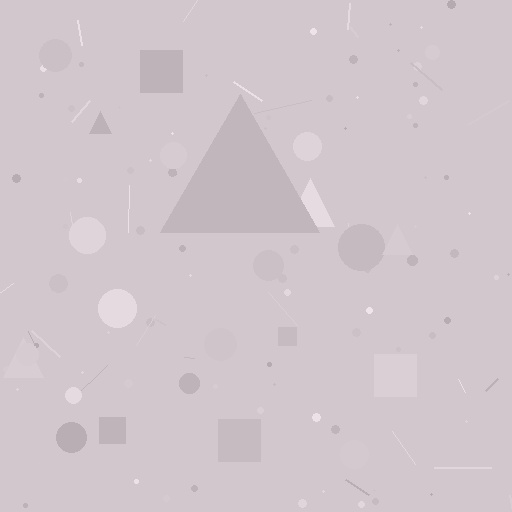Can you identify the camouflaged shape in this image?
The camouflaged shape is a triangle.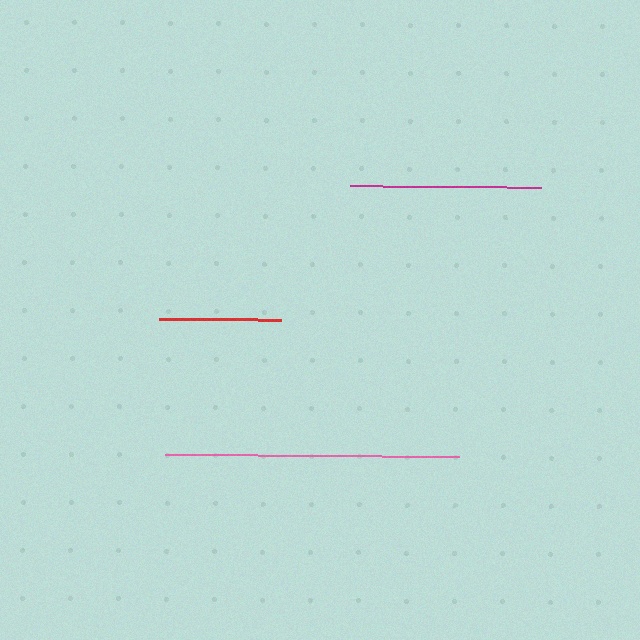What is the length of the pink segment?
The pink segment is approximately 294 pixels long.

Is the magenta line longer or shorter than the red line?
The magenta line is longer than the red line.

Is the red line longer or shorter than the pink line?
The pink line is longer than the red line.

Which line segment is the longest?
The pink line is the longest at approximately 294 pixels.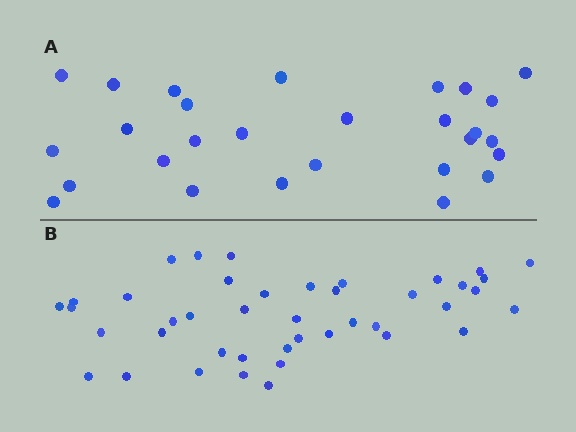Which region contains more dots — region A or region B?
Region B (the bottom region) has more dots.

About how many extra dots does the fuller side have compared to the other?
Region B has approximately 15 more dots than region A.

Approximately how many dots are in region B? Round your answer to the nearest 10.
About 40 dots. (The exact count is 42, which rounds to 40.)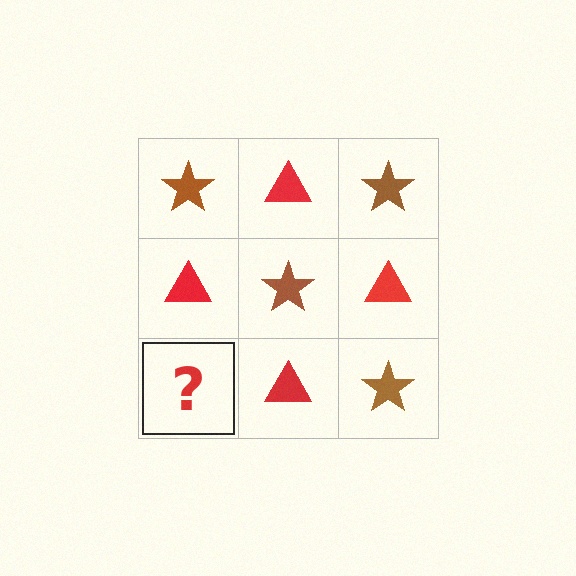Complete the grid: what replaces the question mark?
The question mark should be replaced with a brown star.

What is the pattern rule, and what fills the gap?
The rule is that it alternates brown star and red triangle in a checkerboard pattern. The gap should be filled with a brown star.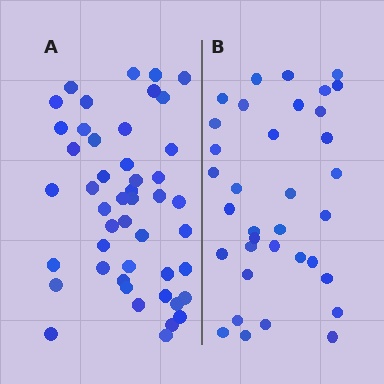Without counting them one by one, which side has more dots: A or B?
Region A (the left region) has more dots.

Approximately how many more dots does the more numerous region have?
Region A has roughly 12 or so more dots than region B.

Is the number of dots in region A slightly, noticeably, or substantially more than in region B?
Region A has noticeably more, but not dramatically so. The ratio is roughly 1.3 to 1.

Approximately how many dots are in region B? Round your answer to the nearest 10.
About 40 dots. (The exact count is 35, which rounds to 40.)